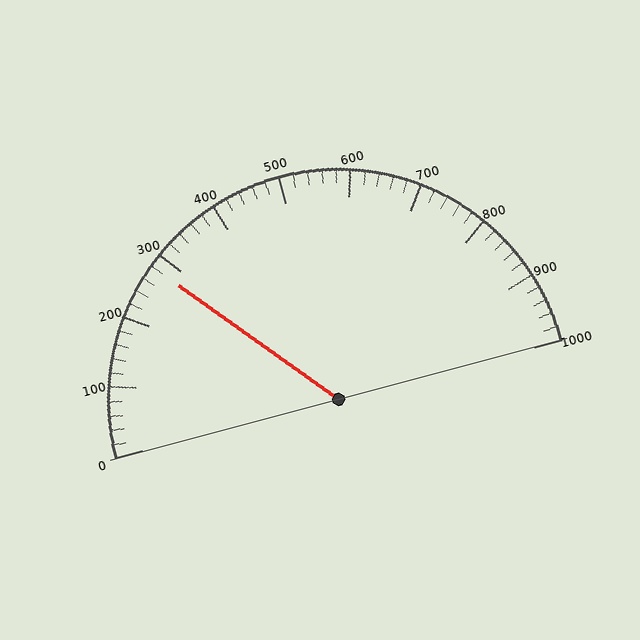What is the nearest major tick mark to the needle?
The nearest major tick mark is 300.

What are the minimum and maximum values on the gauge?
The gauge ranges from 0 to 1000.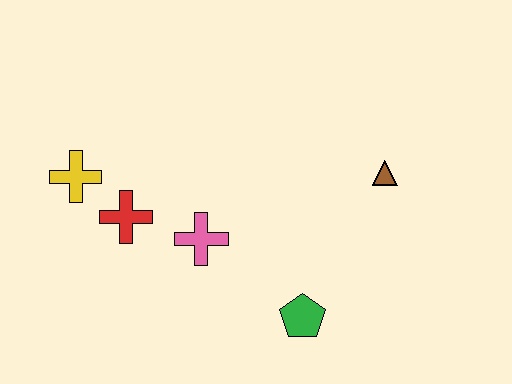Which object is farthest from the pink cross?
The brown triangle is farthest from the pink cross.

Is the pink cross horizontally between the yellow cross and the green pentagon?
Yes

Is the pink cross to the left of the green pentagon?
Yes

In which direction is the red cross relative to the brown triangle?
The red cross is to the left of the brown triangle.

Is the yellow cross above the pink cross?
Yes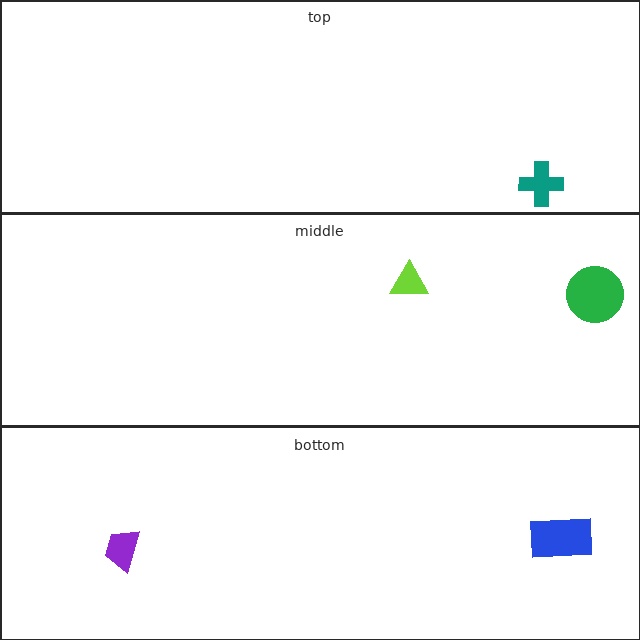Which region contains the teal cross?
The top region.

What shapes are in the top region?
The teal cross.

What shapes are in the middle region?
The lime triangle, the green circle.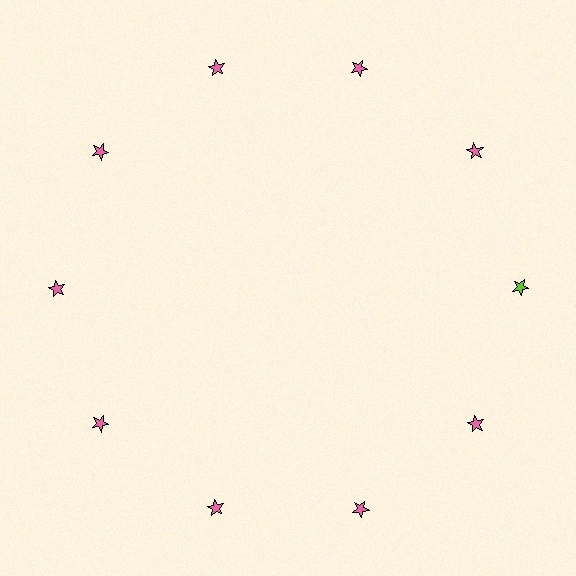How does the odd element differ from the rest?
It has a different color: lime instead of pink.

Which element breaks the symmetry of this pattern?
The lime star at roughly the 3 o'clock position breaks the symmetry. All other shapes are pink stars.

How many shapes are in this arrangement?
There are 10 shapes arranged in a ring pattern.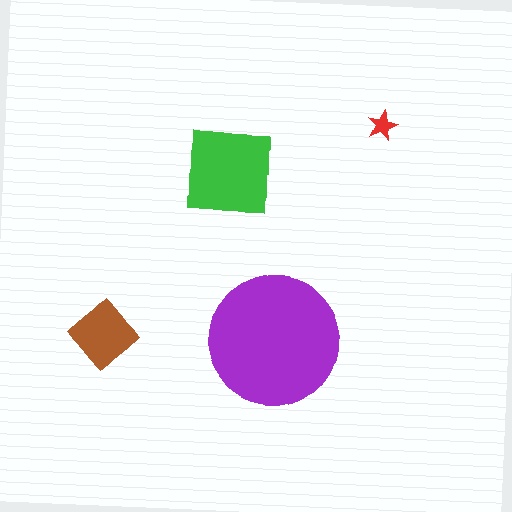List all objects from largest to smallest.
The purple circle, the green square, the brown diamond, the red star.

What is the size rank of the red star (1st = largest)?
4th.